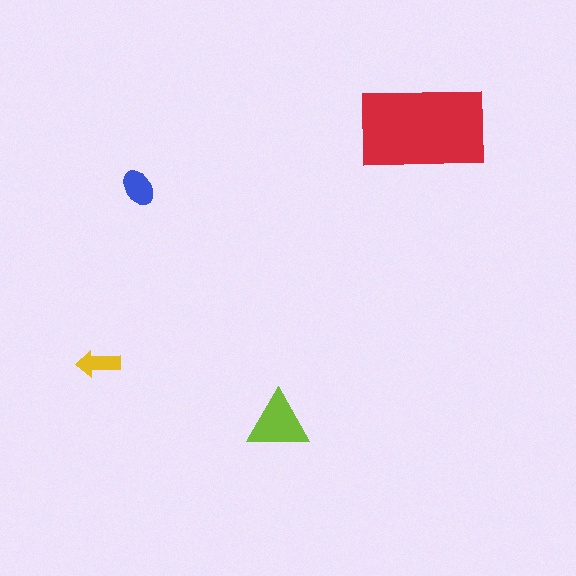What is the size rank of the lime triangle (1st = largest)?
2nd.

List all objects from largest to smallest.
The red rectangle, the lime triangle, the blue ellipse, the yellow arrow.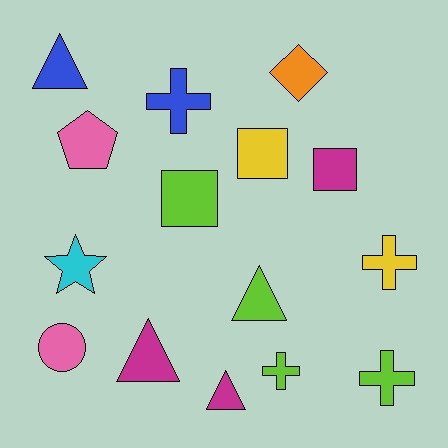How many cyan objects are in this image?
There is 1 cyan object.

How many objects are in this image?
There are 15 objects.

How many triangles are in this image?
There are 4 triangles.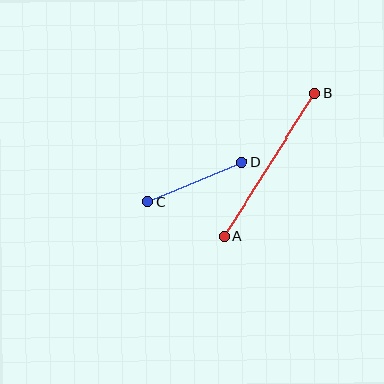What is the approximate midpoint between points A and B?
The midpoint is at approximately (270, 165) pixels.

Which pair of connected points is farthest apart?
Points A and B are farthest apart.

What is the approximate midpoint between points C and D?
The midpoint is at approximately (195, 182) pixels.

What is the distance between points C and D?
The distance is approximately 102 pixels.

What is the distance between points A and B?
The distance is approximately 169 pixels.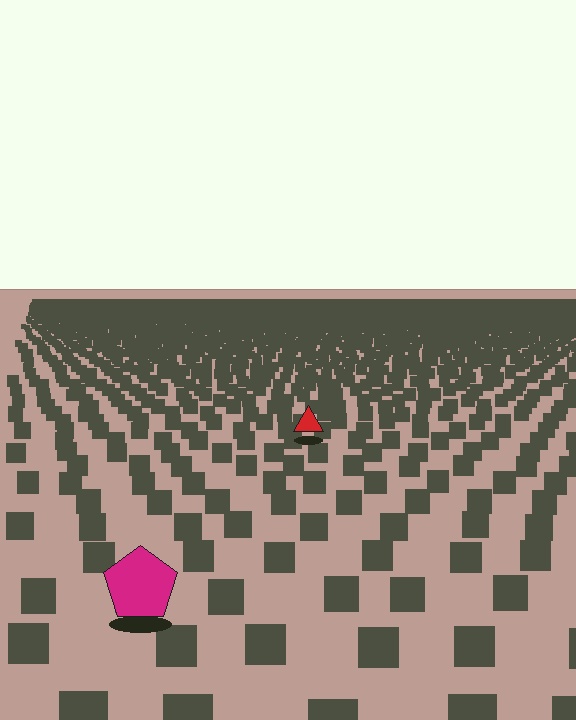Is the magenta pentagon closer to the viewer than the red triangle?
Yes. The magenta pentagon is closer — you can tell from the texture gradient: the ground texture is coarser near it.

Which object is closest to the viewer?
The magenta pentagon is closest. The texture marks near it are larger and more spread out.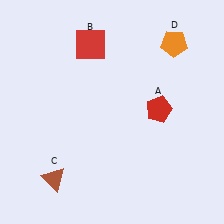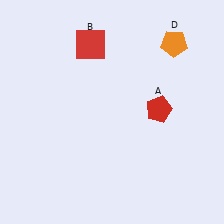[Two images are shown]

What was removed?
The brown triangle (C) was removed in Image 2.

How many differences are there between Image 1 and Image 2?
There is 1 difference between the two images.